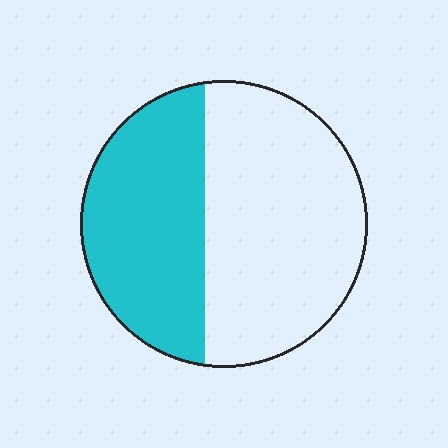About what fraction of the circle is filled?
About two fifths (2/5).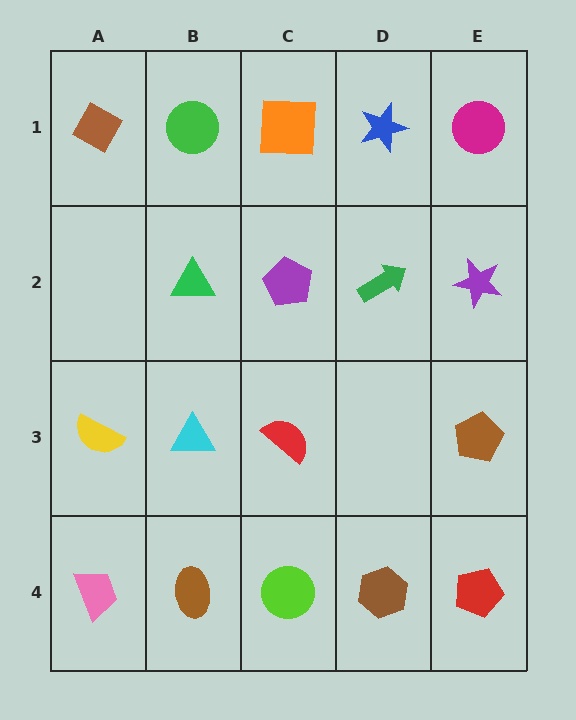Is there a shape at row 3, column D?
No, that cell is empty.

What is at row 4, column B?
A brown ellipse.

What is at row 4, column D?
A brown hexagon.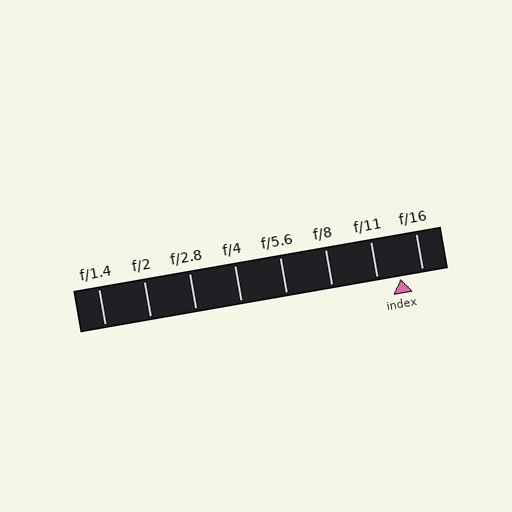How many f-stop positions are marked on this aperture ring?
There are 8 f-stop positions marked.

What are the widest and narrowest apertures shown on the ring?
The widest aperture shown is f/1.4 and the narrowest is f/16.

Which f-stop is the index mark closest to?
The index mark is closest to f/16.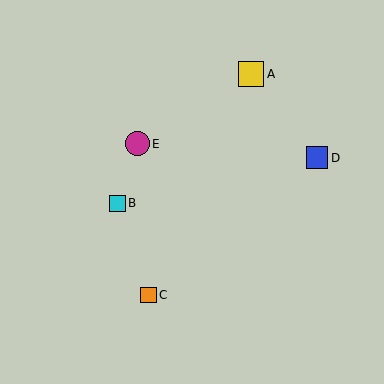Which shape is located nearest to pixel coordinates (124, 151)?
The magenta circle (labeled E) at (137, 144) is nearest to that location.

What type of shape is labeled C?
Shape C is an orange square.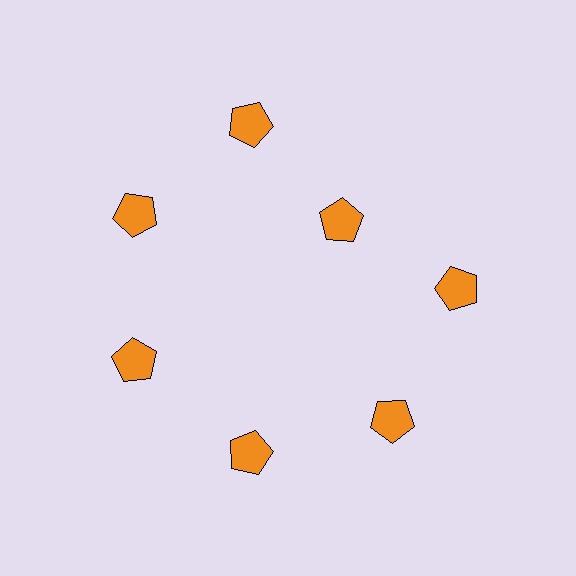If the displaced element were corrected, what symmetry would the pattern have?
It would have 7-fold rotational symmetry — the pattern would map onto itself every 51 degrees.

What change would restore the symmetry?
The symmetry would be restored by moving it outward, back onto the ring so that all 7 pentagons sit at equal angles and equal distance from the center.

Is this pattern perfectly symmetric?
No. The 7 orange pentagons are arranged in a ring, but one element near the 1 o'clock position is pulled inward toward the center, breaking the 7-fold rotational symmetry.